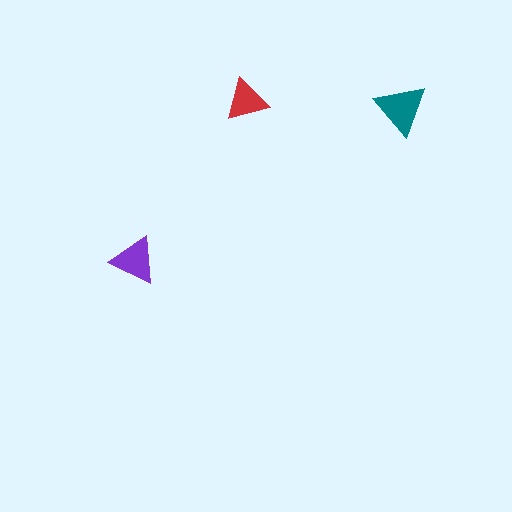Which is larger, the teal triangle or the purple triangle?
The teal one.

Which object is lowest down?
The purple triangle is bottommost.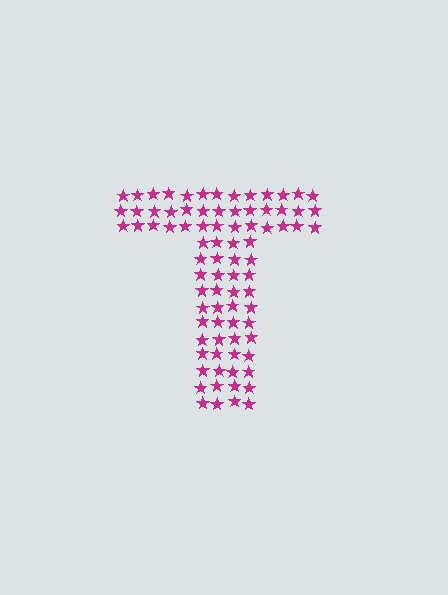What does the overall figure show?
The overall figure shows the letter T.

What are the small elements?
The small elements are stars.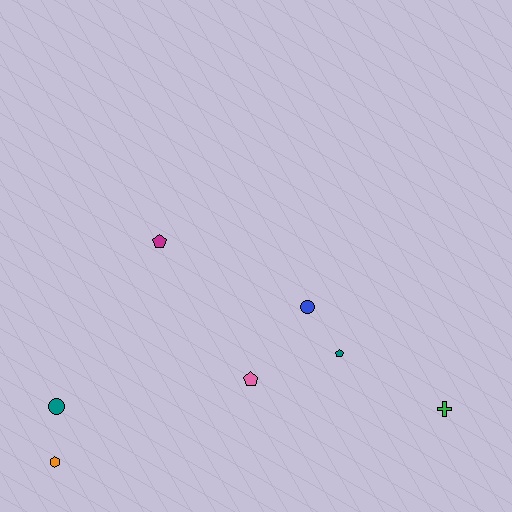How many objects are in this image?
There are 7 objects.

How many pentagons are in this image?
There are 3 pentagons.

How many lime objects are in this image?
There are no lime objects.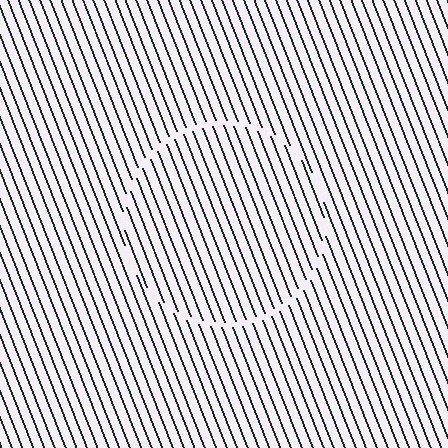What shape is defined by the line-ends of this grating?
An illusory circle. The interior of the shape contains the same grating, shifted by half a period — the contour is defined by the phase discontinuity where line-ends from the inner and outer gratings abut.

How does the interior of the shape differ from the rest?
The interior of the shape contains the same grating, shifted by half a period — the contour is defined by the phase discontinuity where line-ends from the inner and outer gratings abut.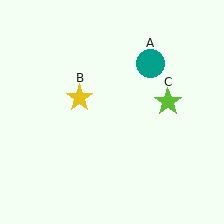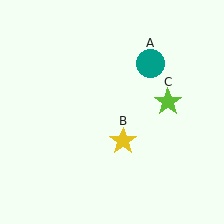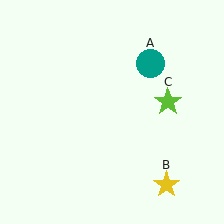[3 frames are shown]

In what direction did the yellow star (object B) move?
The yellow star (object B) moved down and to the right.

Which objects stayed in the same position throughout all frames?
Teal circle (object A) and lime star (object C) remained stationary.